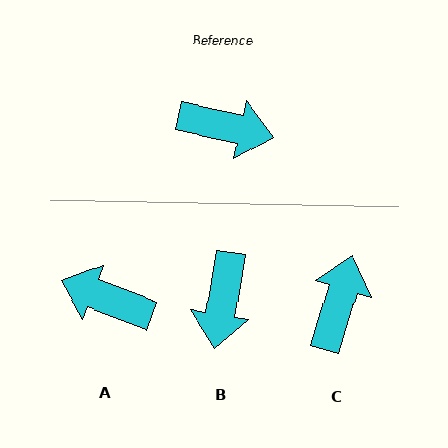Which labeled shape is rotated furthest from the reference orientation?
A, about 171 degrees away.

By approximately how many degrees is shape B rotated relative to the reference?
Approximately 87 degrees clockwise.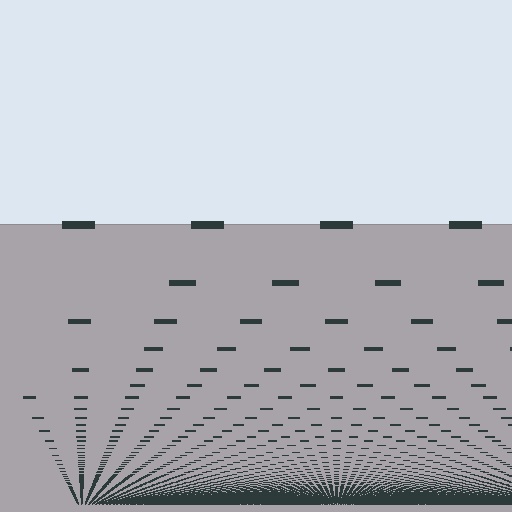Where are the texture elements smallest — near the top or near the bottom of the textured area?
Near the bottom.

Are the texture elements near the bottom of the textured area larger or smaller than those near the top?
Smaller. The gradient is inverted — elements near the bottom are smaller and denser.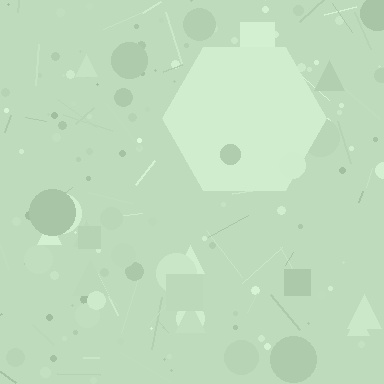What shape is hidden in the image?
A hexagon is hidden in the image.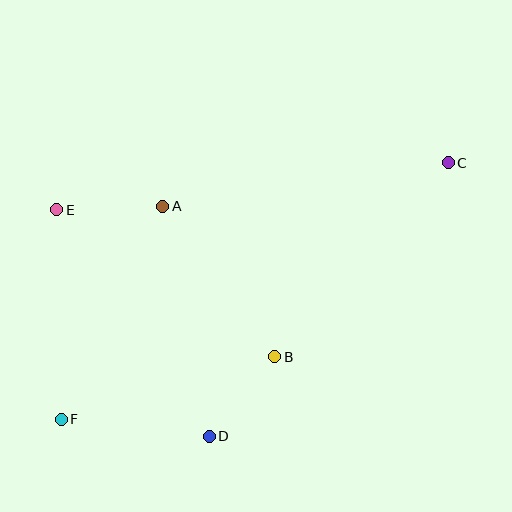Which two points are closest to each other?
Points B and D are closest to each other.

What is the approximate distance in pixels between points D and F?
The distance between D and F is approximately 149 pixels.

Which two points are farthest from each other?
Points C and F are farthest from each other.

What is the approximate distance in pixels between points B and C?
The distance between B and C is approximately 260 pixels.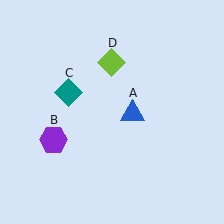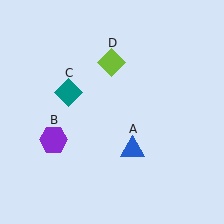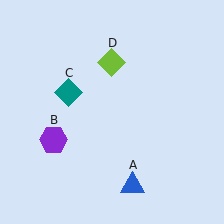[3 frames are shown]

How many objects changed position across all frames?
1 object changed position: blue triangle (object A).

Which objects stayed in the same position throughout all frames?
Purple hexagon (object B) and teal diamond (object C) and lime diamond (object D) remained stationary.